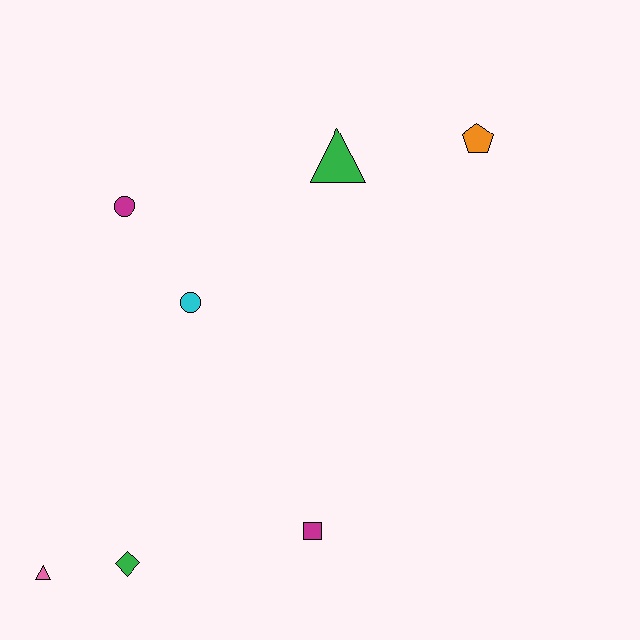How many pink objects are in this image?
There is 1 pink object.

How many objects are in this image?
There are 7 objects.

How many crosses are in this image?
There are no crosses.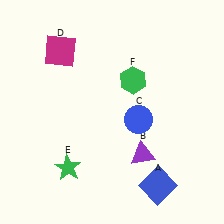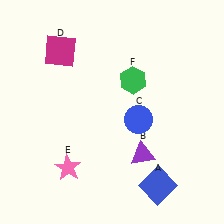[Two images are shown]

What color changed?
The star (E) changed from green in Image 1 to pink in Image 2.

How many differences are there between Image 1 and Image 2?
There is 1 difference between the two images.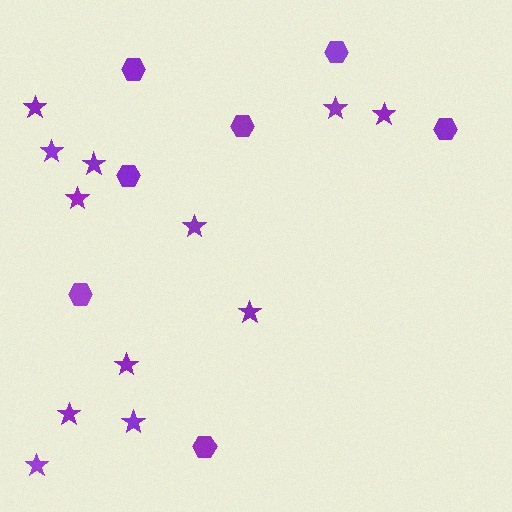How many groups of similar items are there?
There are 2 groups: one group of stars (12) and one group of hexagons (7).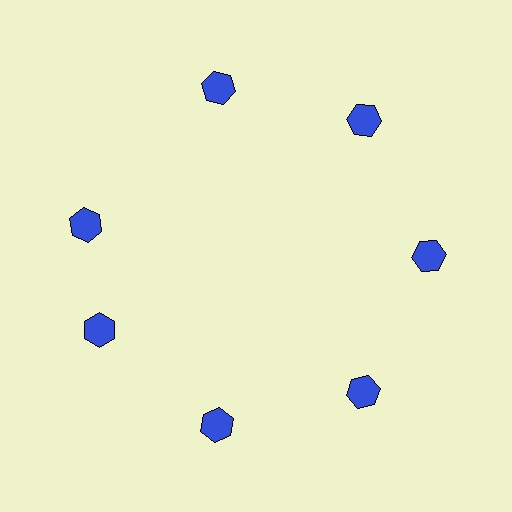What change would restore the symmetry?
The symmetry would be restored by rotating it back into even spacing with its neighbors so that all 7 hexagons sit at equal angles and equal distance from the center.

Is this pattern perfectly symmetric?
No. The 7 blue hexagons are arranged in a ring, but one element near the 10 o'clock position is rotated out of alignment along the ring, breaking the 7-fold rotational symmetry.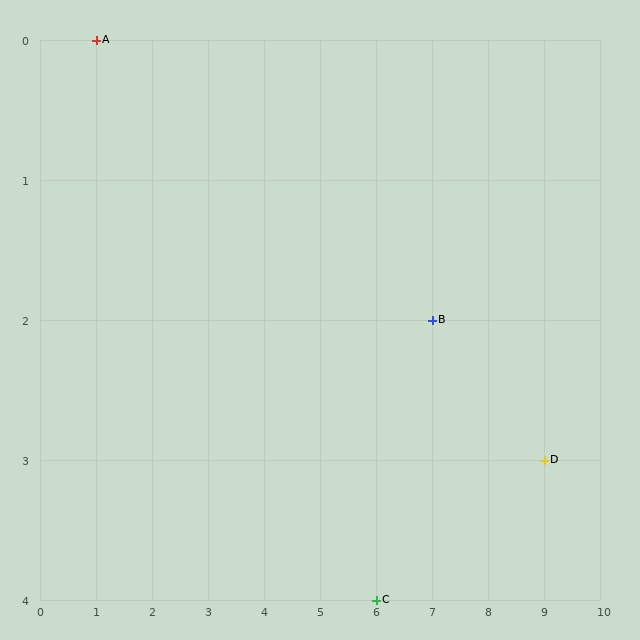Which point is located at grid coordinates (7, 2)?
Point B is at (7, 2).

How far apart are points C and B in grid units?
Points C and B are 1 column and 2 rows apart (about 2.2 grid units diagonally).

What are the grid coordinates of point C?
Point C is at grid coordinates (6, 4).